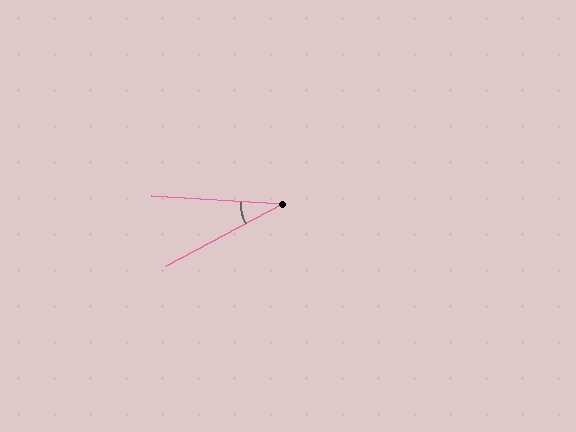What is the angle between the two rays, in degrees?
Approximately 32 degrees.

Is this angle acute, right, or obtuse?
It is acute.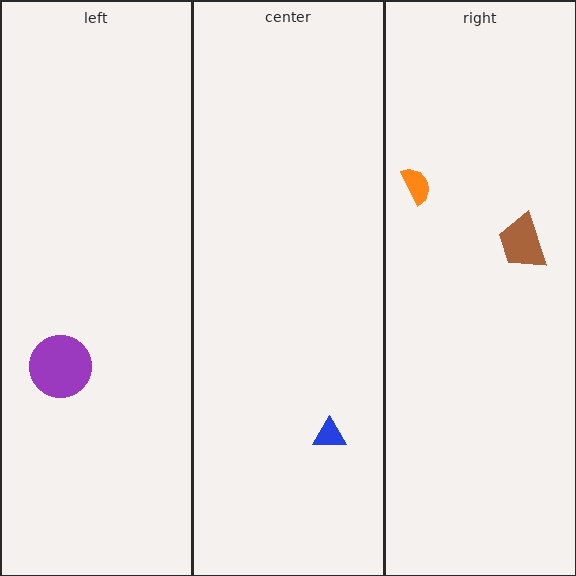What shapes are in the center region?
The blue triangle.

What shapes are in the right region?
The orange semicircle, the brown trapezoid.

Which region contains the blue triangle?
The center region.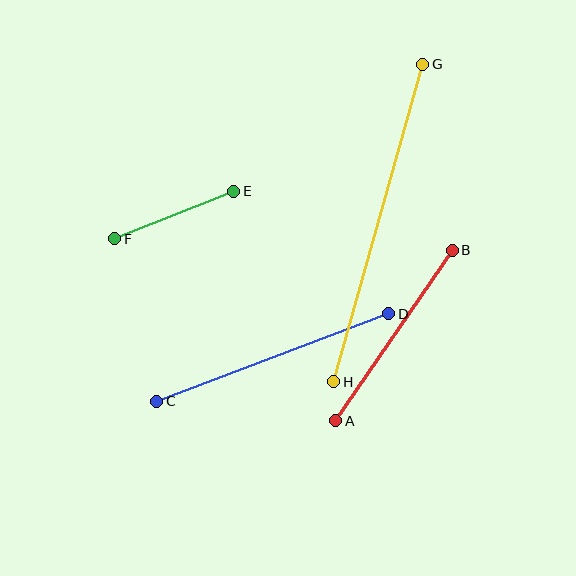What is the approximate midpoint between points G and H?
The midpoint is at approximately (378, 223) pixels.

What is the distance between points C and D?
The distance is approximately 248 pixels.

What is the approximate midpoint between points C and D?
The midpoint is at approximately (273, 358) pixels.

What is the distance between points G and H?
The distance is approximately 330 pixels.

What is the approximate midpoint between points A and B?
The midpoint is at approximately (394, 336) pixels.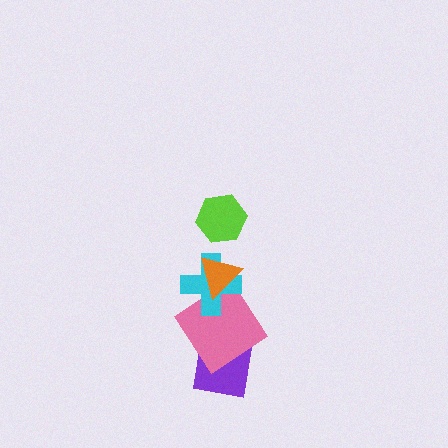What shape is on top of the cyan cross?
The orange triangle is on top of the cyan cross.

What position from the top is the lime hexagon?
The lime hexagon is 1st from the top.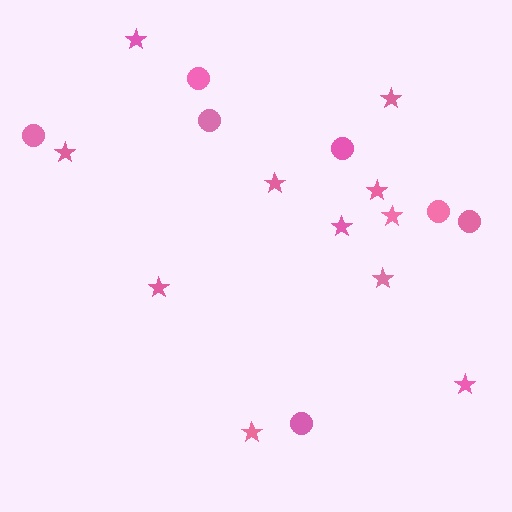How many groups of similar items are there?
There are 2 groups: one group of circles (7) and one group of stars (11).